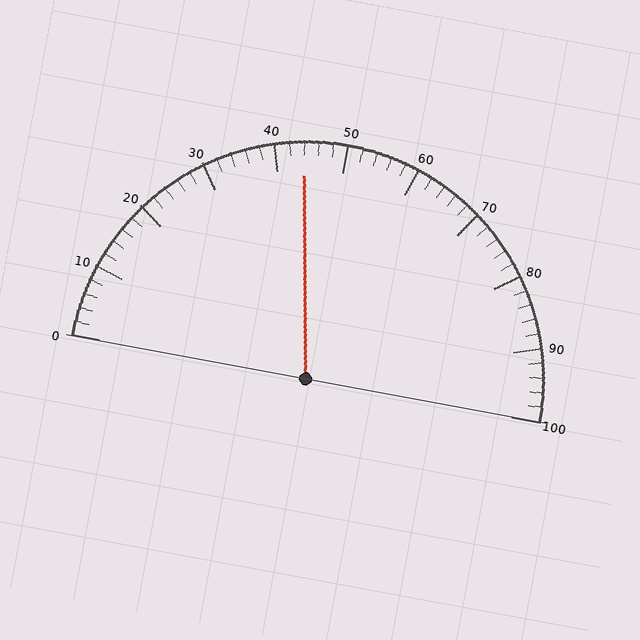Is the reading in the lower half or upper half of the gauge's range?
The reading is in the lower half of the range (0 to 100).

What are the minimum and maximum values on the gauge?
The gauge ranges from 0 to 100.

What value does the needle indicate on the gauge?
The needle indicates approximately 44.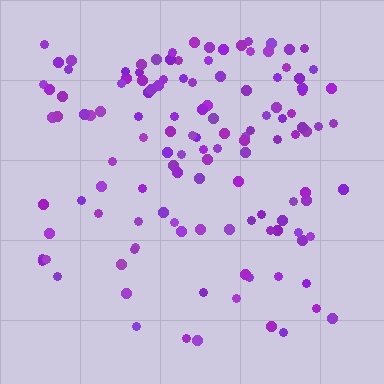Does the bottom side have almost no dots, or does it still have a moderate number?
Still a moderate number, just noticeably fewer than the top.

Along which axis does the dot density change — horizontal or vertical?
Vertical.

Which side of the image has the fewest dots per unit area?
The bottom.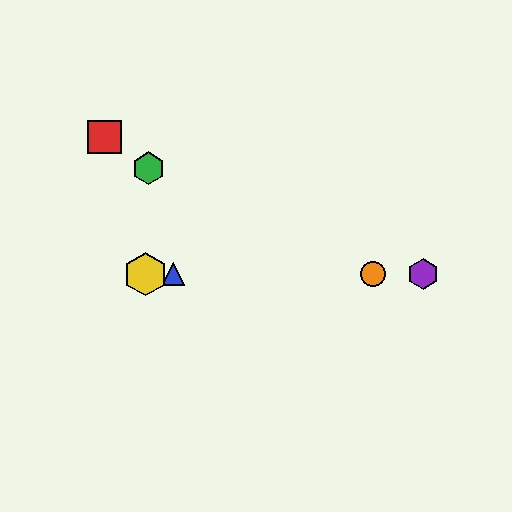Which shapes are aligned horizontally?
The blue triangle, the yellow hexagon, the purple hexagon, the orange circle are aligned horizontally.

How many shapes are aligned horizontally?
4 shapes (the blue triangle, the yellow hexagon, the purple hexagon, the orange circle) are aligned horizontally.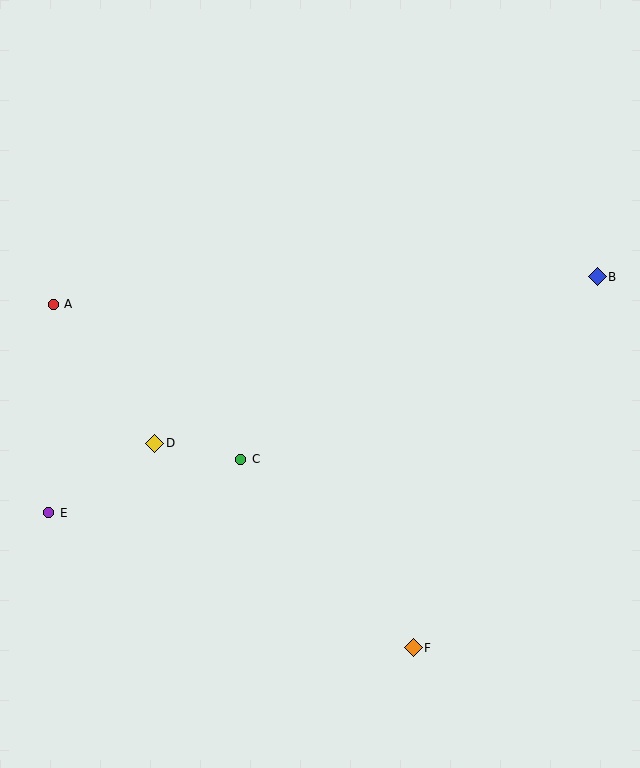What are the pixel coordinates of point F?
Point F is at (413, 648).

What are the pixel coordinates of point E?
Point E is at (49, 513).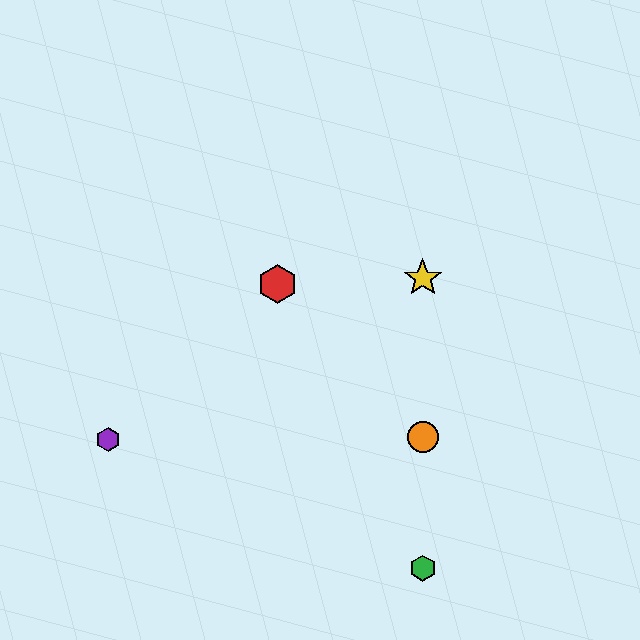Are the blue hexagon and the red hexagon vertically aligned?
No, the blue hexagon is at x≈423 and the red hexagon is at x≈278.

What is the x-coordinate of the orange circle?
The orange circle is at x≈423.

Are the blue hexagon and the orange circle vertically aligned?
Yes, both are at x≈423.